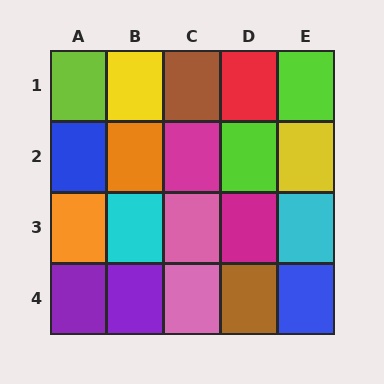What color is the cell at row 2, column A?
Blue.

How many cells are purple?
2 cells are purple.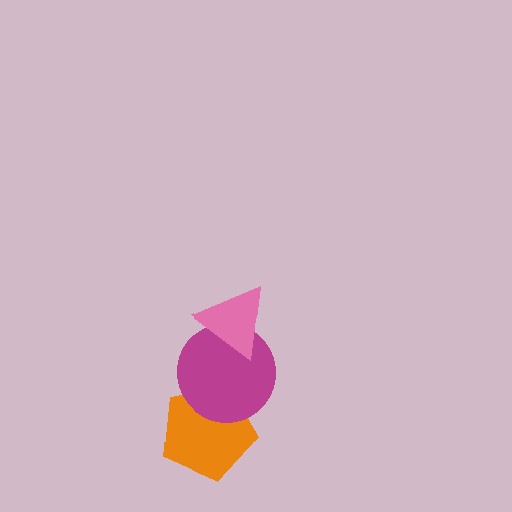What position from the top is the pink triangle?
The pink triangle is 1st from the top.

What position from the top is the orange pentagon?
The orange pentagon is 3rd from the top.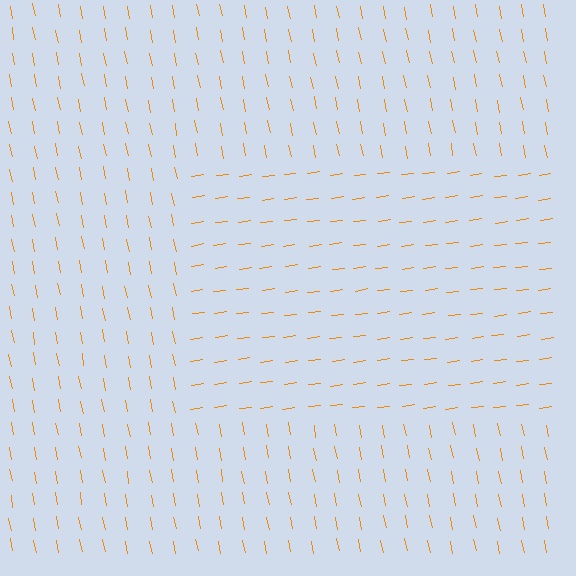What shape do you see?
I see a rectangle.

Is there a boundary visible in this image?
Yes, there is a texture boundary formed by a change in line orientation.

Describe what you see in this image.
The image is filled with small orange line segments. A rectangle region in the image has lines oriented differently from the surrounding lines, creating a visible texture boundary.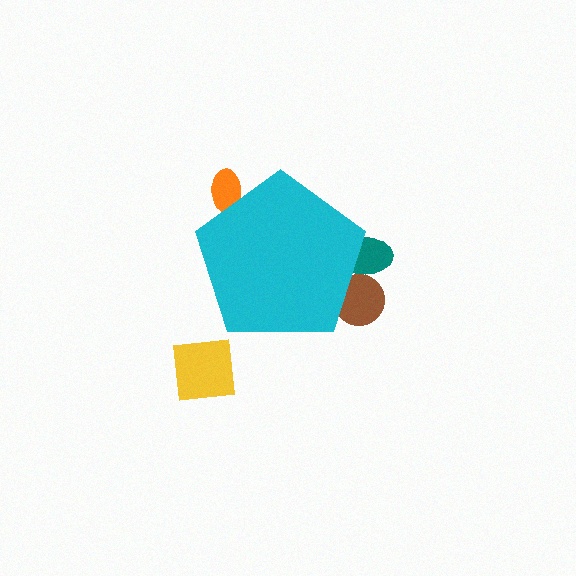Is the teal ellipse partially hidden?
Yes, the teal ellipse is partially hidden behind the cyan pentagon.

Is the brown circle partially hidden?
Yes, the brown circle is partially hidden behind the cyan pentagon.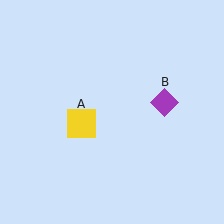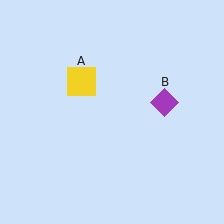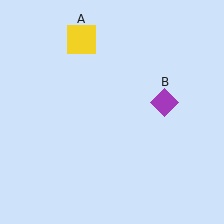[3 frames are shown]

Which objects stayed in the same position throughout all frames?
Purple diamond (object B) remained stationary.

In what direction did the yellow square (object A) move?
The yellow square (object A) moved up.